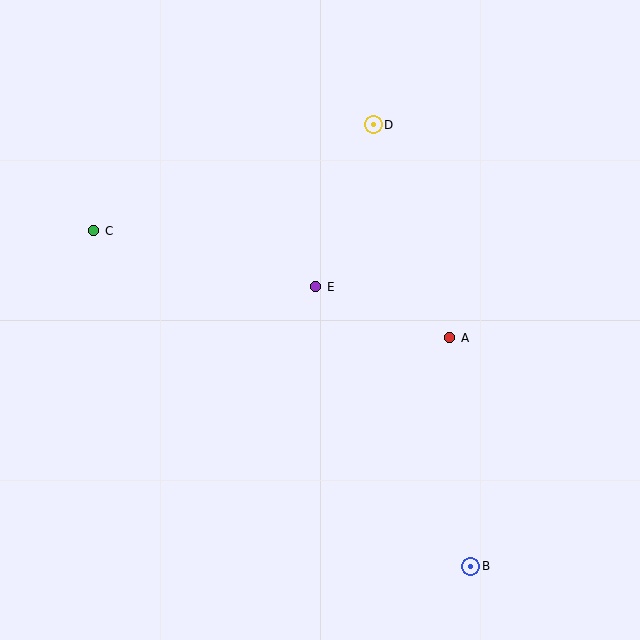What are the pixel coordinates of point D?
Point D is at (373, 125).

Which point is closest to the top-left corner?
Point C is closest to the top-left corner.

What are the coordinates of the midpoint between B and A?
The midpoint between B and A is at (460, 452).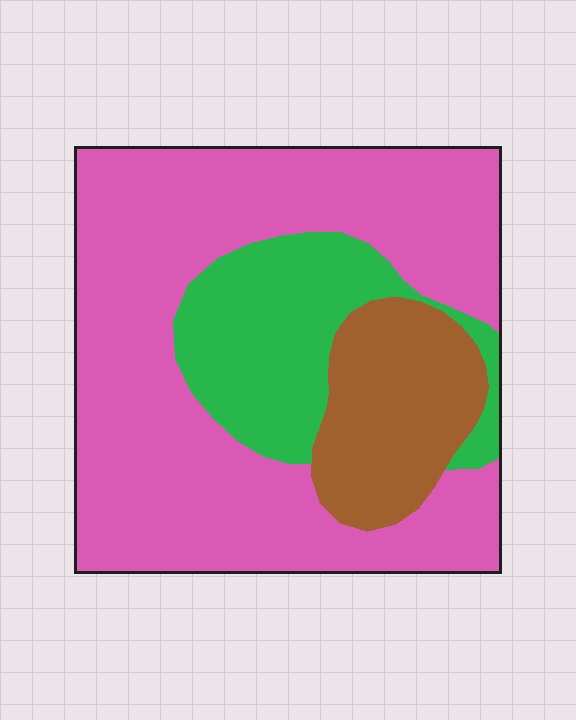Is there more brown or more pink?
Pink.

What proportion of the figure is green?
Green covers about 20% of the figure.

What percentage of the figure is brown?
Brown takes up less than a quarter of the figure.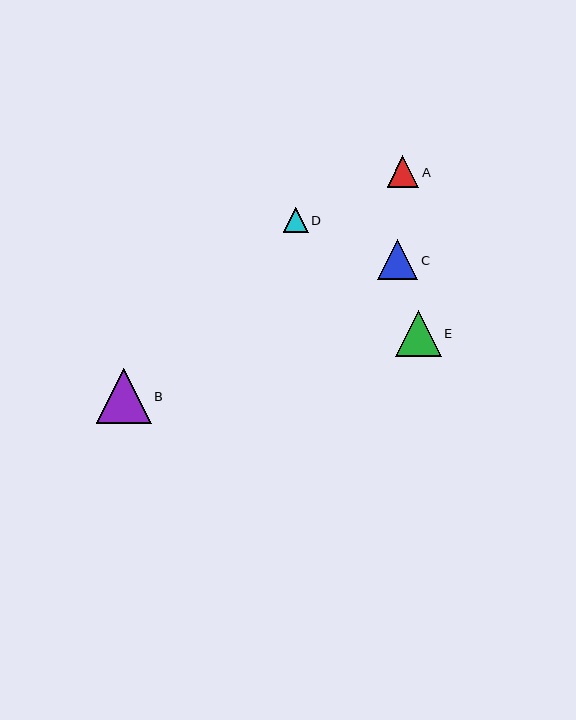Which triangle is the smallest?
Triangle D is the smallest with a size of approximately 25 pixels.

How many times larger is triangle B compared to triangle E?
Triangle B is approximately 1.2 times the size of triangle E.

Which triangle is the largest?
Triangle B is the largest with a size of approximately 55 pixels.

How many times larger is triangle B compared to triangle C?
Triangle B is approximately 1.4 times the size of triangle C.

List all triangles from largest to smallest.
From largest to smallest: B, E, C, A, D.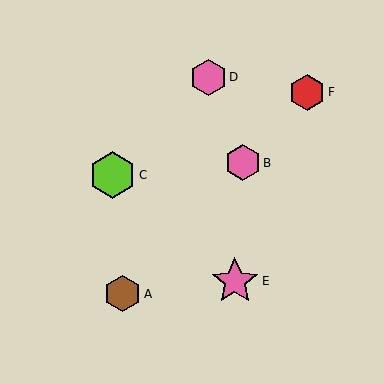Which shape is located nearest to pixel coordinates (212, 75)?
The pink hexagon (labeled D) at (208, 77) is nearest to that location.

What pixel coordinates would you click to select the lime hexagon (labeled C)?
Click at (112, 175) to select the lime hexagon C.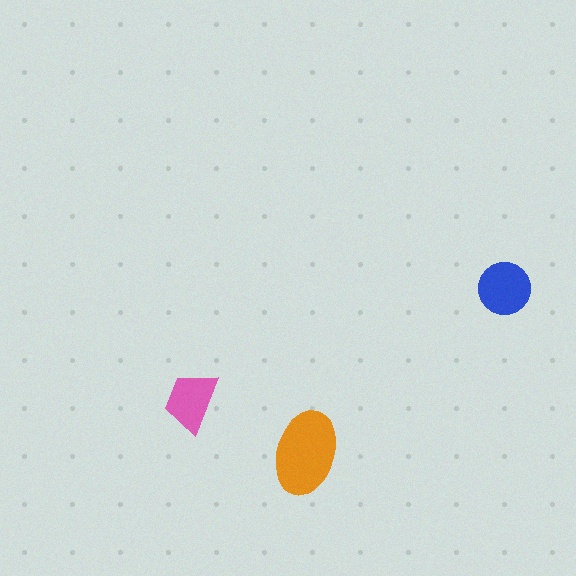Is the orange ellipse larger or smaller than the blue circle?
Larger.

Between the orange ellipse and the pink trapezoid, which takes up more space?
The orange ellipse.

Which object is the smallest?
The pink trapezoid.